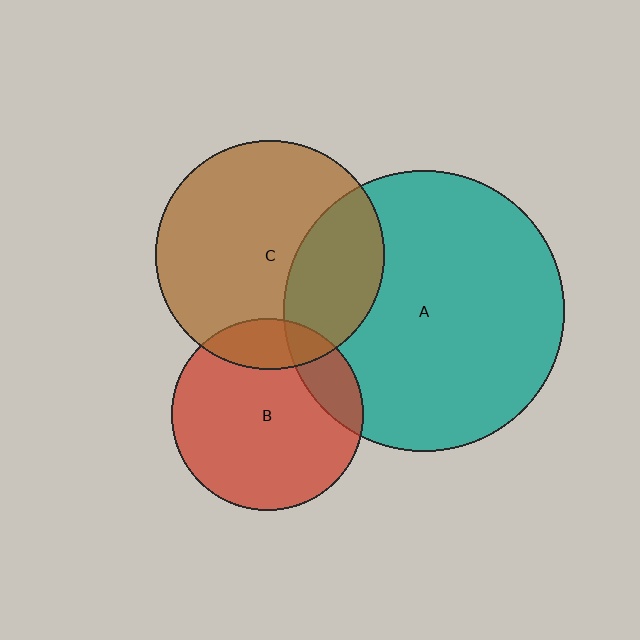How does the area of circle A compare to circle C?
Approximately 1.5 times.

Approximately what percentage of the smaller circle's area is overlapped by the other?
Approximately 30%.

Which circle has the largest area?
Circle A (teal).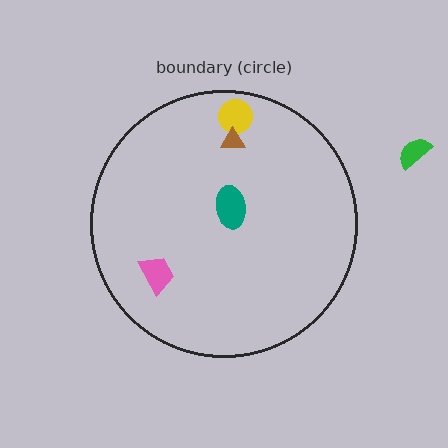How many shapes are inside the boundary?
4 inside, 1 outside.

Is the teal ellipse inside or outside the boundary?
Inside.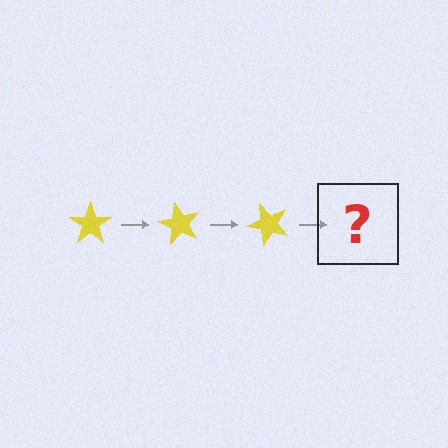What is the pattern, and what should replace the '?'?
The pattern is that the star rotates 60 degrees each step. The '?' should be a yellow star rotated 180 degrees.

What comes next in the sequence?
The next element should be a yellow star rotated 180 degrees.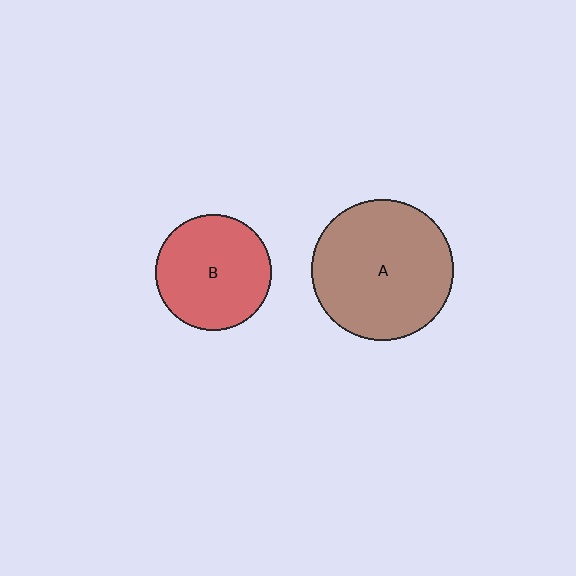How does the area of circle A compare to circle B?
Approximately 1.5 times.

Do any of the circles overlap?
No, none of the circles overlap.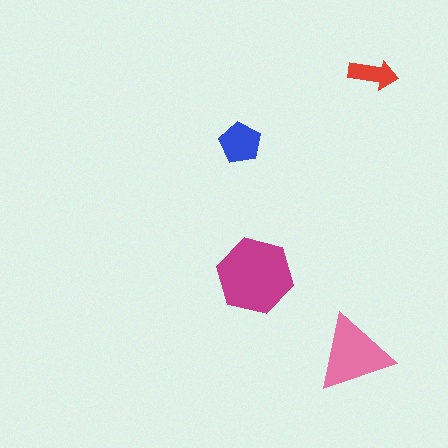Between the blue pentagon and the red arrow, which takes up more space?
The blue pentagon.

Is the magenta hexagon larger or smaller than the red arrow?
Larger.